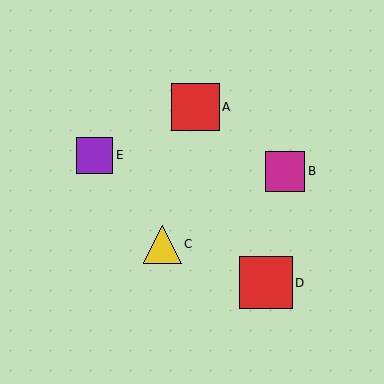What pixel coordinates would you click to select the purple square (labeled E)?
Click at (95, 155) to select the purple square E.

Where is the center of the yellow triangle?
The center of the yellow triangle is at (162, 244).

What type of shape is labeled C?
Shape C is a yellow triangle.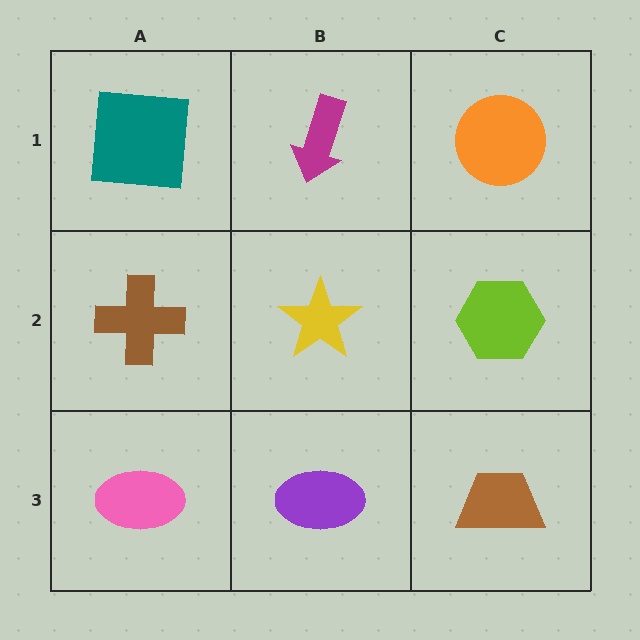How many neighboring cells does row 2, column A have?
3.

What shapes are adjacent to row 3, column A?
A brown cross (row 2, column A), a purple ellipse (row 3, column B).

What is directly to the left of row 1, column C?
A magenta arrow.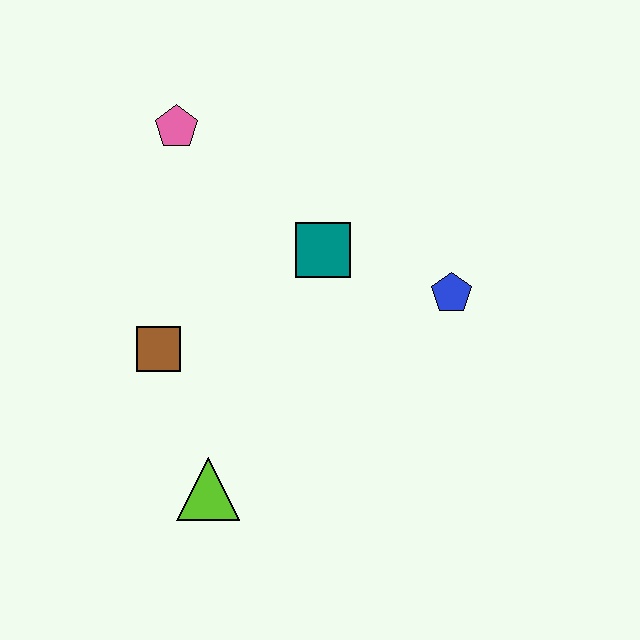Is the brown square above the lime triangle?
Yes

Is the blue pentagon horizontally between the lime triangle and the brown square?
No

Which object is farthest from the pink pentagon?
The lime triangle is farthest from the pink pentagon.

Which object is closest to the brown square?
The lime triangle is closest to the brown square.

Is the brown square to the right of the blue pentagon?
No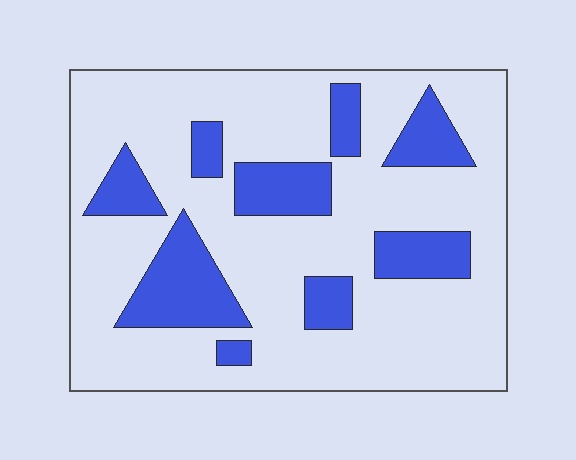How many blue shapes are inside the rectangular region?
9.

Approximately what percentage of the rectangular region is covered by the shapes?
Approximately 25%.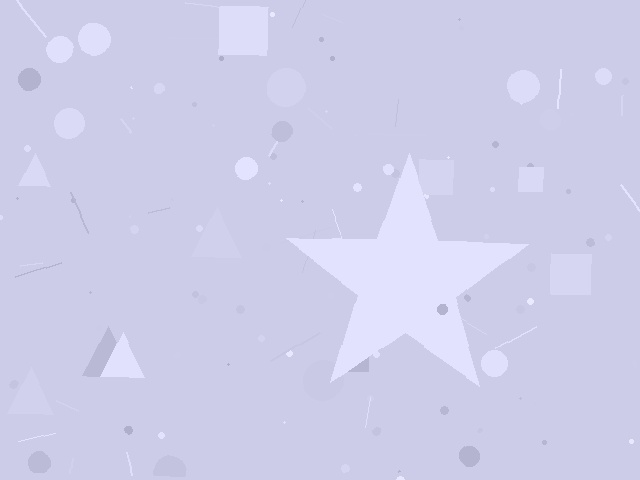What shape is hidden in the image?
A star is hidden in the image.